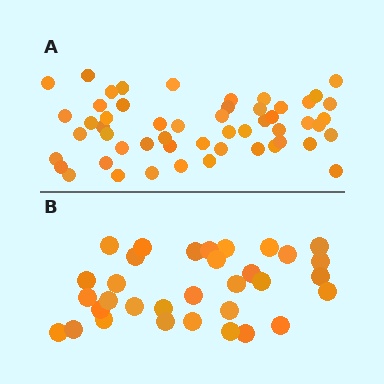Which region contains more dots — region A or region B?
Region A (the top region) has more dots.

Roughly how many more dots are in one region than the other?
Region A has approximately 20 more dots than region B.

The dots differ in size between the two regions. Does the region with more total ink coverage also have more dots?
No. Region B has more total ink coverage because its dots are larger, but region A actually contains more individual dots. Total area can be misleading — the number of items is what matters here.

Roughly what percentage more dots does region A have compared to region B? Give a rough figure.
About 60% more.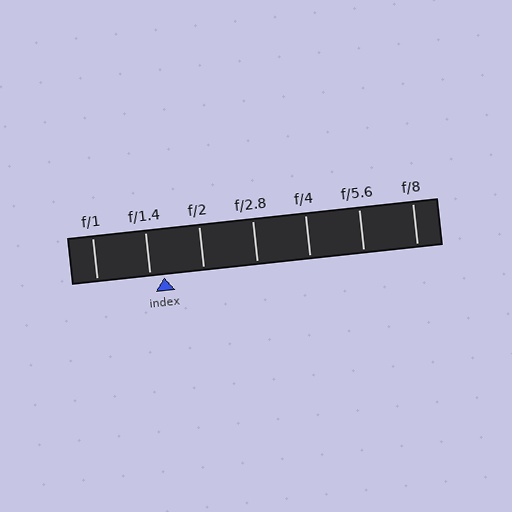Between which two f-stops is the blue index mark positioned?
The index mark is between f/1.4 and f/2.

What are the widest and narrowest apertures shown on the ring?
The widest aperture shown is f/1 and the narrowest is f/8.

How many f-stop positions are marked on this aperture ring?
There are 7 f-stop positions marked.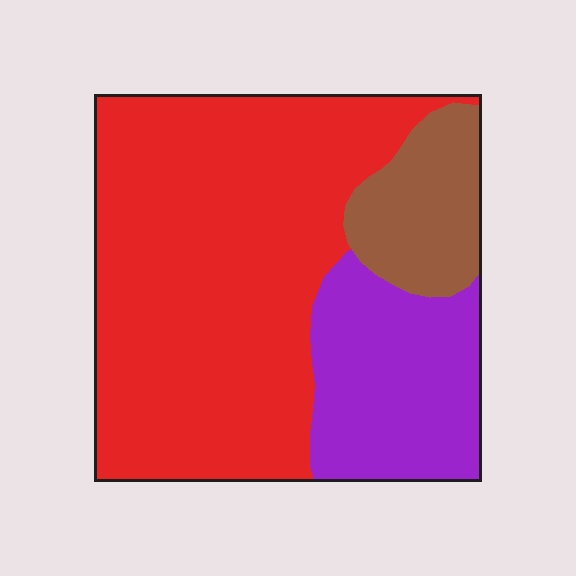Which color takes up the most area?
Red, at roughly 65%.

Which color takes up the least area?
Brown, at roughly 15%.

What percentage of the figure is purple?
Purple covers 23% of the figure.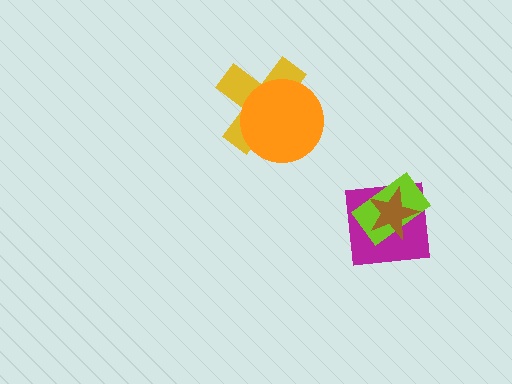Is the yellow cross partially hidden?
Yes, it is partially covered by another shape.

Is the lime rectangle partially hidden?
Yes, it is partially covered by another shape.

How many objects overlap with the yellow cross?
1 object overlaps with the yellow cross.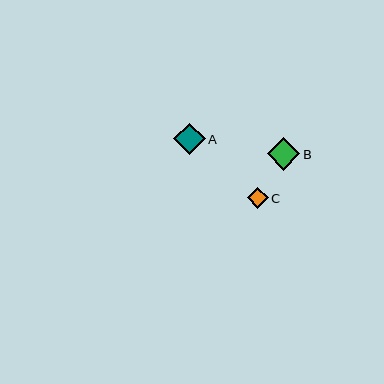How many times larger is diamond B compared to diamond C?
Diamond B is approximately 1.6 times the size of diamond C.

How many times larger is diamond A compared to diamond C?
Diamond A is approximately 1.5 times the size of diamond C.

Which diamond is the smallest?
Diamond C is the smallest with a size of approximately 21 pixels.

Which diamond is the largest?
Diamond B is the largest with a size of approximately 33 pixels.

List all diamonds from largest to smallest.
From largest to smallest: B, A, C.